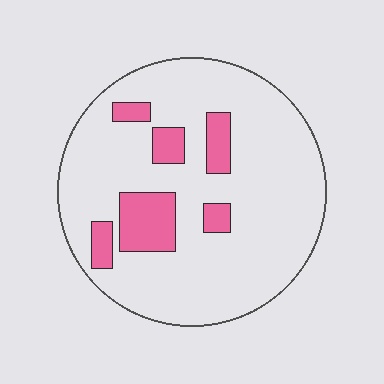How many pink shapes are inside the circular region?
6.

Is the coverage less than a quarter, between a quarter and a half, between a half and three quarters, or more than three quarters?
Less than a quarter.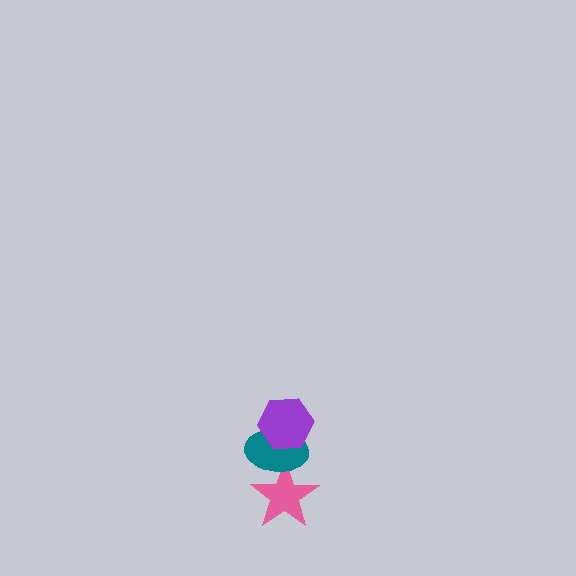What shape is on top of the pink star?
The teal ellipse is on top of the pink star.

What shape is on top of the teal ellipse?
The purple hexagon is on top of the teal ellipse.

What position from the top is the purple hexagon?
The purple hexagon is 1st from the top.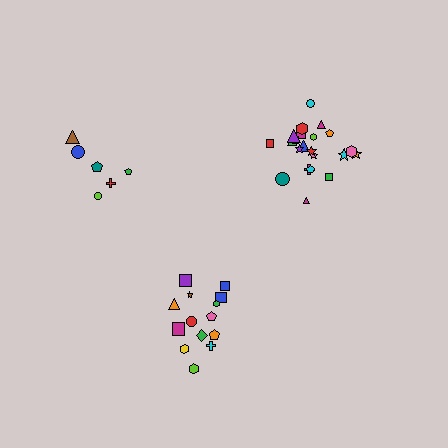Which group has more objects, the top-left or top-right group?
The top-right group.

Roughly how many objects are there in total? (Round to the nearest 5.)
Roughly 45 objects in total.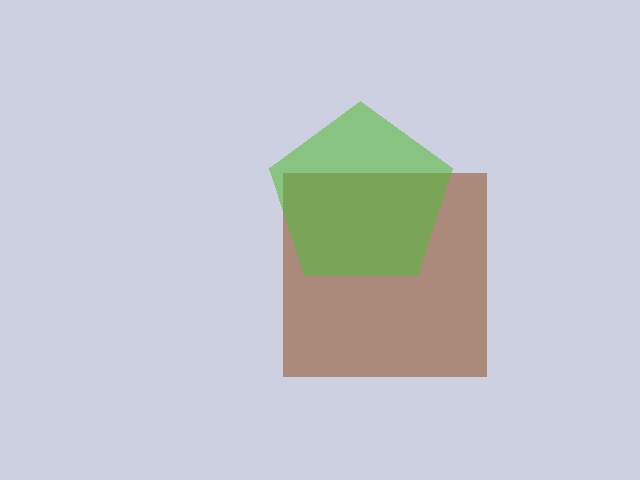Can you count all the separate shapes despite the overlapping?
Yes, there are 2 separate shapes.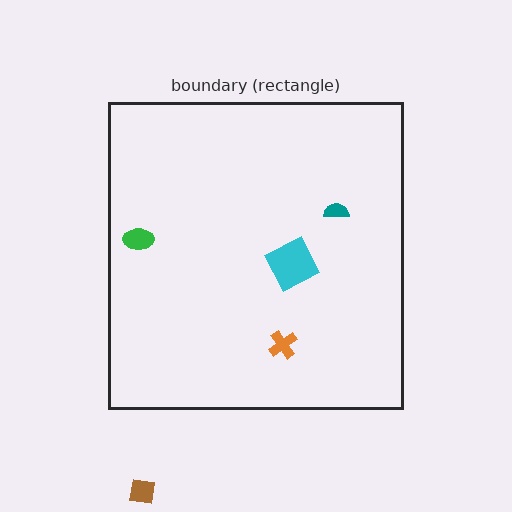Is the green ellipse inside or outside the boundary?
Inside.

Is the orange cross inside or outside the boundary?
Inside.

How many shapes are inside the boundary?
4 inside, 1 outside.